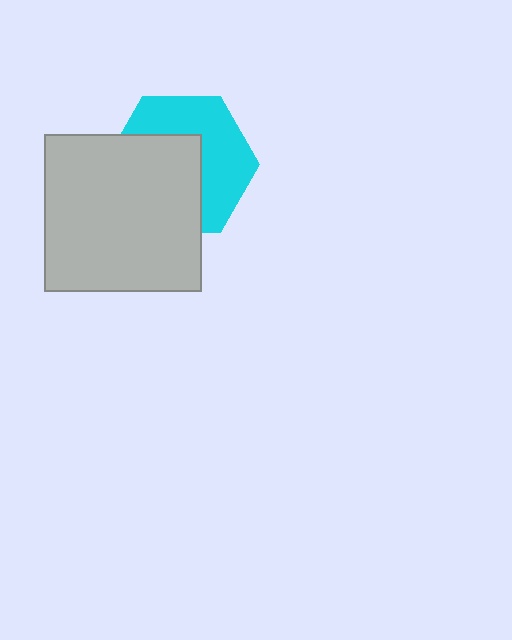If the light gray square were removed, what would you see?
You would see the complete cyan hexagon.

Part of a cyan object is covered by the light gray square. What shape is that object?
It is a hexagon.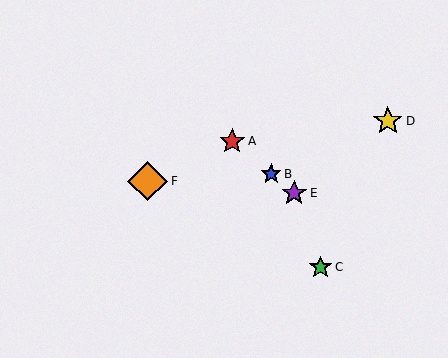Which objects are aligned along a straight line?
Objects A, B, E are aligned along a straight line.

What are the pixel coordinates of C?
Object C is at (321, 267).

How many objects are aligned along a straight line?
3 objects (A, B, E) are aligned along a straight line.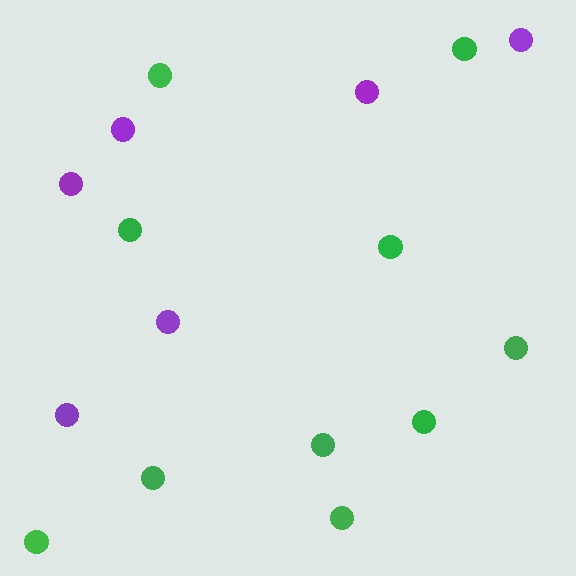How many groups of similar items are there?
There are 2 groups: one group of green circles (10) and one group of purple circles (6).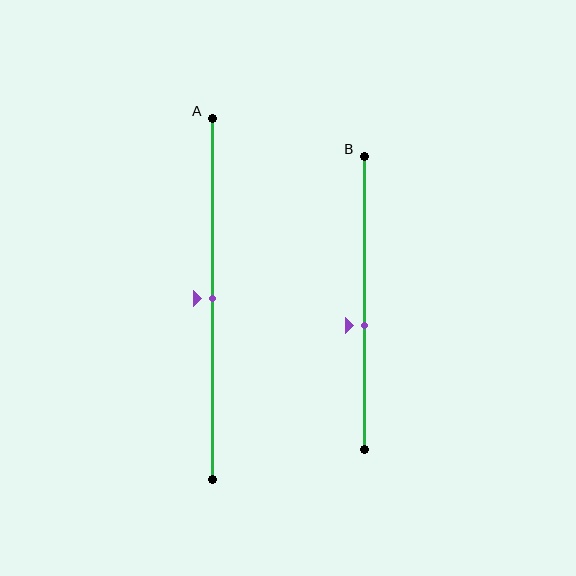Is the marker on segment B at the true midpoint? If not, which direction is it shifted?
No, the marker on segment B is shifted downward by about 8% of the segment length.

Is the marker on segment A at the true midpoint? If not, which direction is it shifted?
Yes, the marker on segment A is at the true midpoint.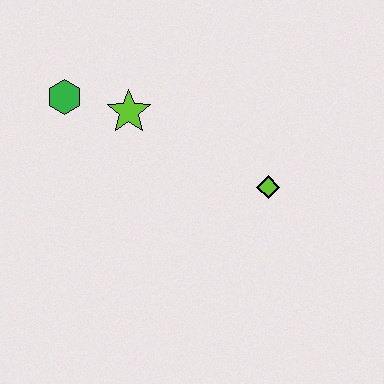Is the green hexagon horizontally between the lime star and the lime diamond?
No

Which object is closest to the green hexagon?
The lime star is closest to the green hexagon.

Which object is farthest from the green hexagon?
The lime diamond is farthest from the green hexagon.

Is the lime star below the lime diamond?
No